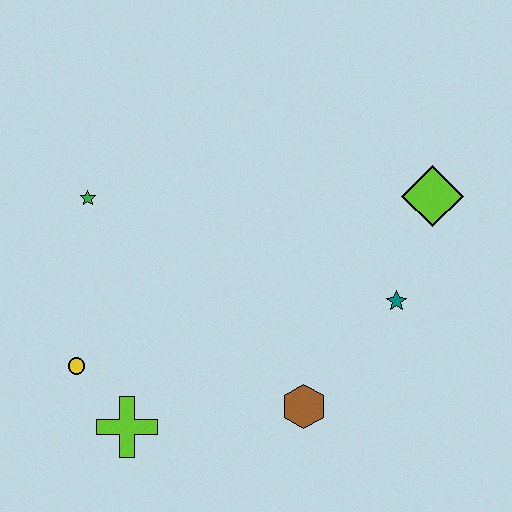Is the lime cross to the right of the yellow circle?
Yes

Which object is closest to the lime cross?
The yellow circle is closest to the lime cross.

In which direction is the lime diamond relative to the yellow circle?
The lime diamond is to the right of the yellow circle.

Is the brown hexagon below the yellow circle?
Yes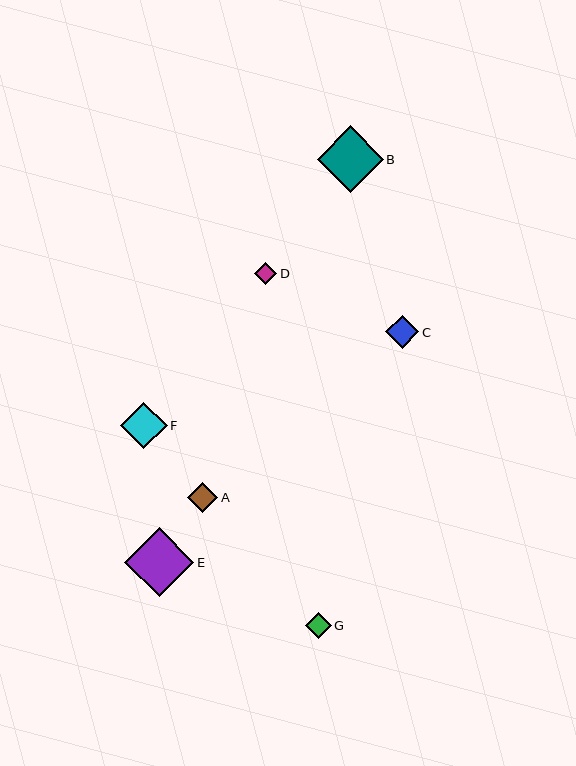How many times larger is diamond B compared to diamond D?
Diamond B is approximately 3.0 times the size of diamond D.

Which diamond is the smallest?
Diamond D is the smallest with a size of approximately 22 pixels.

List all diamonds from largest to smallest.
From largest to smallest: E, B, F, C, A, G, D.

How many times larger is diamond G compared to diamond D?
Diamond G is approximately 1.2 times the size of diamond D.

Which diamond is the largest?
Diamond E is the largest with a size of approximately 69 pixels.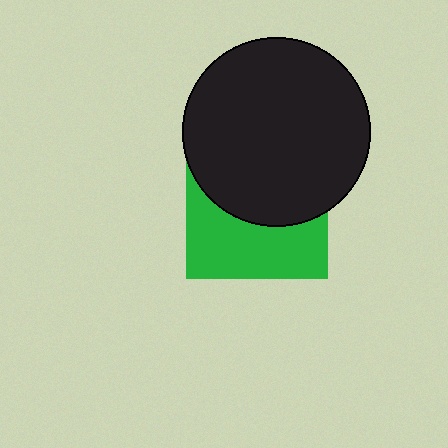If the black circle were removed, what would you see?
You would see the complete green square.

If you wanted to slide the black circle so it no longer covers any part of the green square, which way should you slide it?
Slide it up — that is the most direct way to separate the two shapes.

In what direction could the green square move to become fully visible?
The green square could move down. That would shift it out from behind the black circle entirely.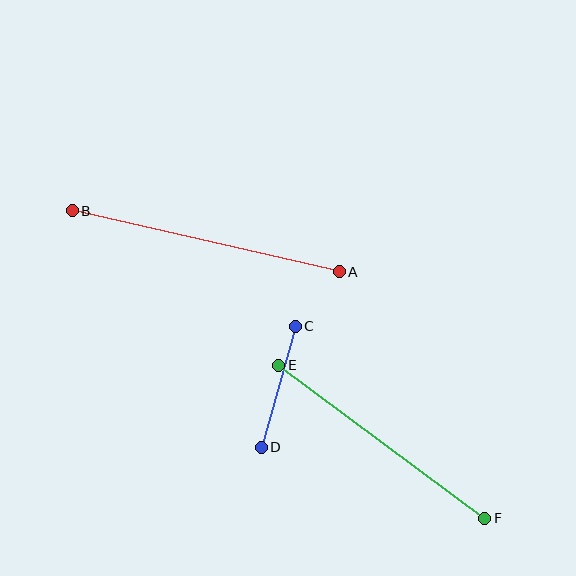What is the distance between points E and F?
The distance is approximately 256 pixels.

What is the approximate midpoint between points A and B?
The midpoint is at approximately (206, 241) pixels.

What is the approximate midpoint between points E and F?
The midpoint is at approximately (382, 442) pixels.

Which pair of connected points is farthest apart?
Points A and B are farthest apart.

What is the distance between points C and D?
The distance is approximately 126 pixels.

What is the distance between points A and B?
The distance is approximately 274 pixels.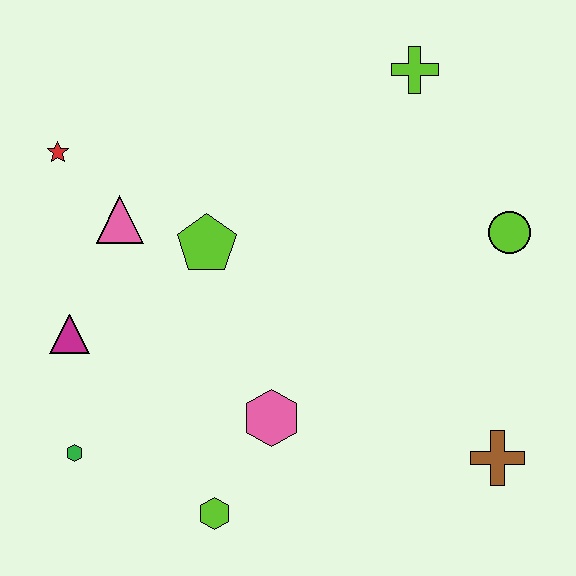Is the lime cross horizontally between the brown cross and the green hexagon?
Yes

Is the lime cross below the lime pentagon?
No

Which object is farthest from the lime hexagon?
The lime cross is farthest from the lime hexagon.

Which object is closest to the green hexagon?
The magenta triangle is closest to the green hexagon.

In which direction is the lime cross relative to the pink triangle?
The lime cross is to the right of the pink triangle.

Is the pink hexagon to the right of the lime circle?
No